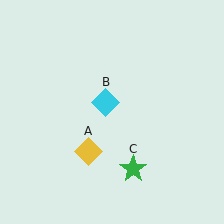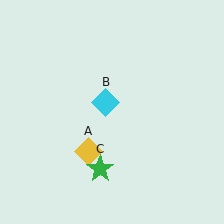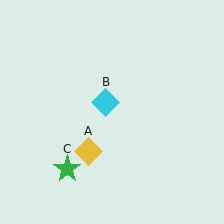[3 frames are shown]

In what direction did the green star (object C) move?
The green star (object C) moved left.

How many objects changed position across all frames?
1 object changed position: green star (object C).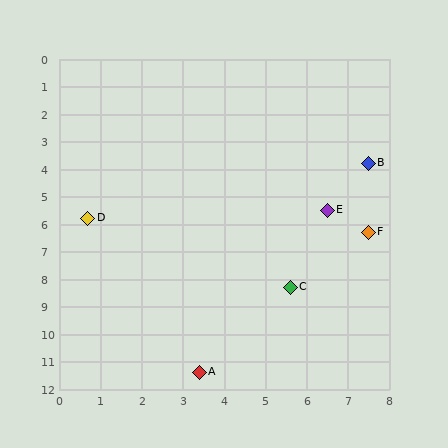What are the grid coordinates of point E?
Point E is at approximately (6.5, 5.5).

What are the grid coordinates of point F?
Point F is at approximately (7.5, 6.3).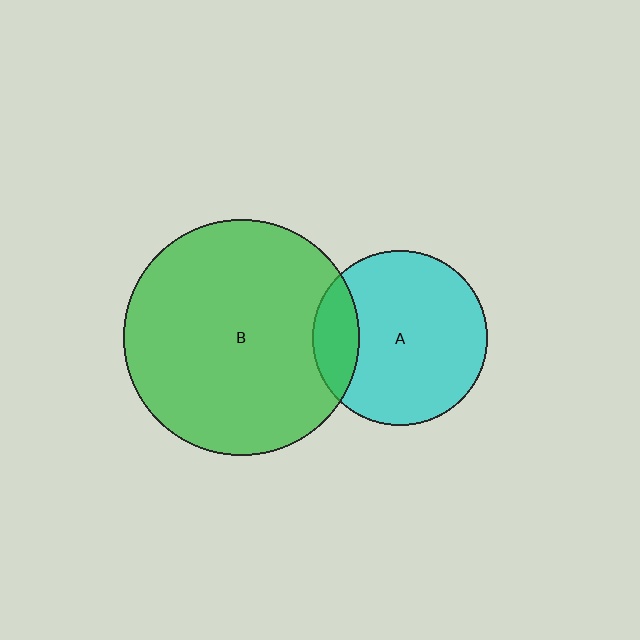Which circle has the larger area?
Circle B (green).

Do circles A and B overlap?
Yes.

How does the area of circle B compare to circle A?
Approximately 1.8 times.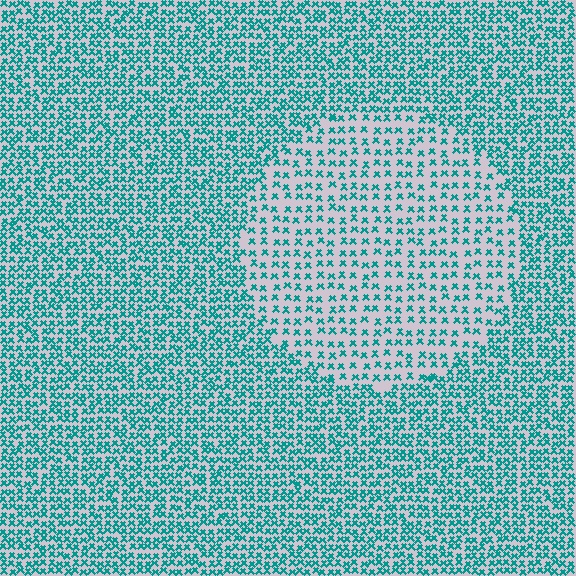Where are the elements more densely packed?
The elements are more densely packed outside the circle boundary.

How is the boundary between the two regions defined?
The boundary is defined by a change in element density (approximately 2.0x ratio). All elements are the same color, size, and shape.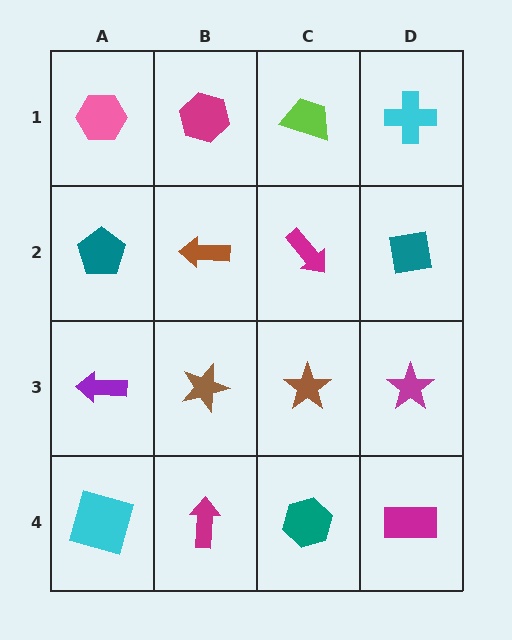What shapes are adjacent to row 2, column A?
A pink hexagon (row 1, column A), a purple arrow (row 3, column A), a brown arrow (row 2, column B).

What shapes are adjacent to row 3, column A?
A teal pentagon (row 2, column A), a cyan square (row 4, column A), a brown star (row 3, column B).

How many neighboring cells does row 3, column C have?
4.